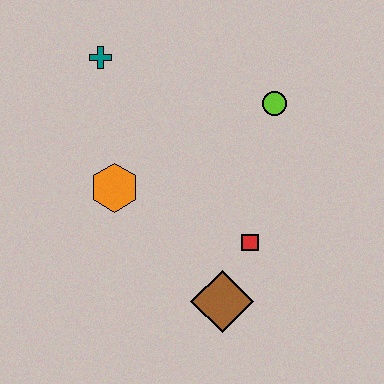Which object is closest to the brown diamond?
The red square is closest to the brown diamond.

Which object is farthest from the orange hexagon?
The lime circle is farthest from the orange hexagon.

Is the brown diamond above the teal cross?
No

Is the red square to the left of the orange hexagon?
No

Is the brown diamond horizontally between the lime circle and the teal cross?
Yes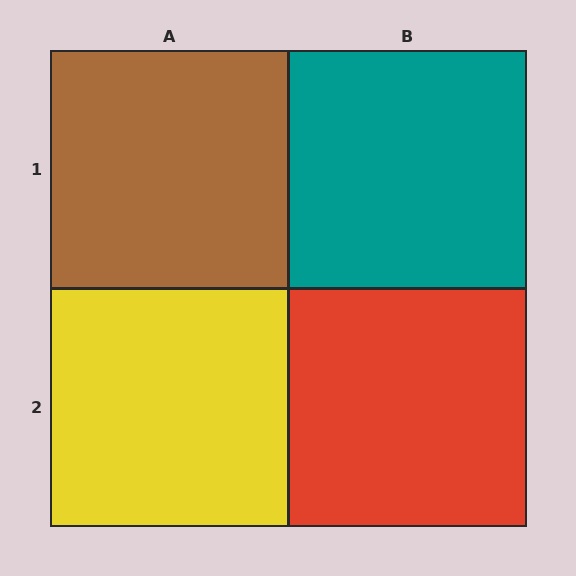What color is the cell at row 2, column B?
Red.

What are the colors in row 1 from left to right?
Brown, teal.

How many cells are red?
1 cell is red.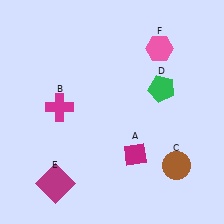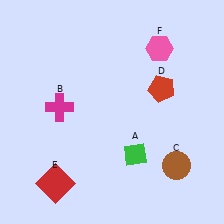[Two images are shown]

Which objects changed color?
A changed from magenta to green. D changed from green to red. E changed from magenta to red.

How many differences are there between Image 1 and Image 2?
There are 3 differences between the two images.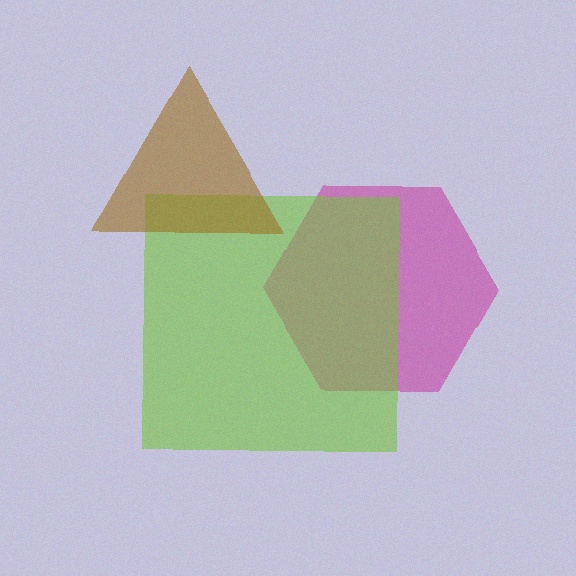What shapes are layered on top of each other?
The layered shapes are: a magenta hexagon, a lime square, a brown triangle.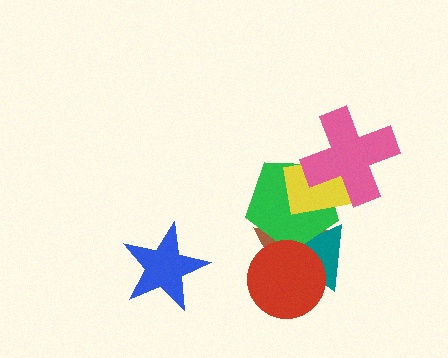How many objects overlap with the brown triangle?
4 objects overlap with the brown triangle.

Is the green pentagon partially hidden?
Yes, it is partially covered by another shape.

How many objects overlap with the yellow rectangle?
3 objects overlap with the yellow rectangle.